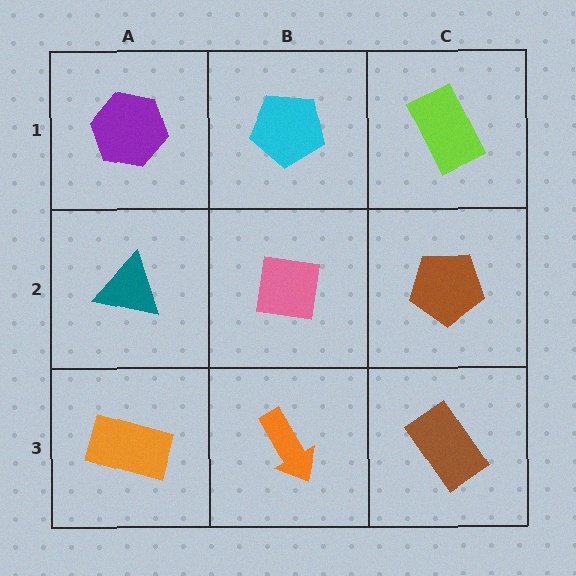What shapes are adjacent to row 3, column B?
A pink square (row 2, column B), an orange rectangle (row 3, column A), a brown rectangle (row 3, column C).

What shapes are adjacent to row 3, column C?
A brown pentagon (row 2, column C), an orange arrow (row 3, column B).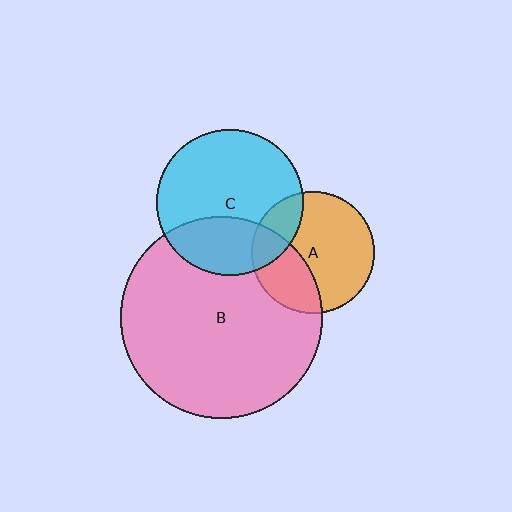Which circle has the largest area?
Circle B (pink).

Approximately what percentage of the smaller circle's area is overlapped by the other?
Approximately 35%.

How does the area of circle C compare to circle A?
Approximately 1.4 times.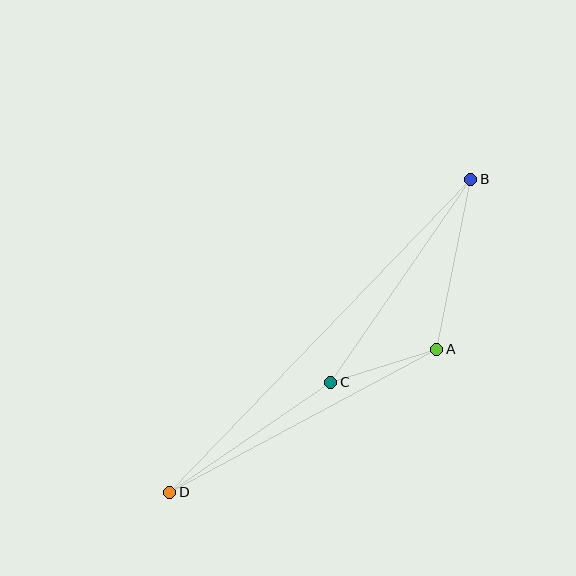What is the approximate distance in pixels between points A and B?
The distance between A and B is approximately 173 pixels.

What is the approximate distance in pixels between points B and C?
The distance between B and C is approximately 247 pixels.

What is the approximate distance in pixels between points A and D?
The distance between A and D is approximately 303 pixels.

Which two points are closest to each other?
Points A and C are closest to each other.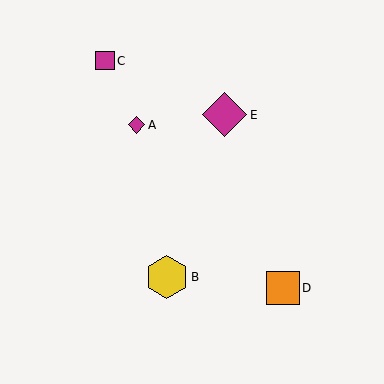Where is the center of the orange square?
The center of the orange square is at (283, 288).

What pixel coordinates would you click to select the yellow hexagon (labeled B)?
Click at (167, 277) to select the yellow hexagon B.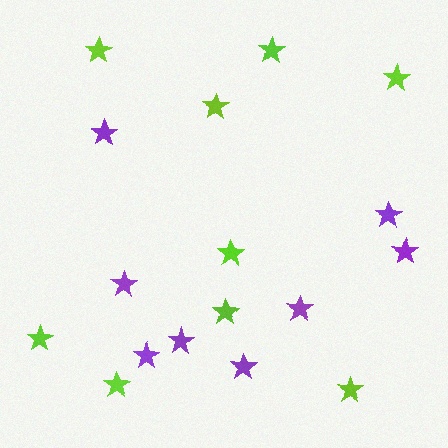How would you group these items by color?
There are 2 groups: one group of purple stars (8) and one group of lime stars (9).